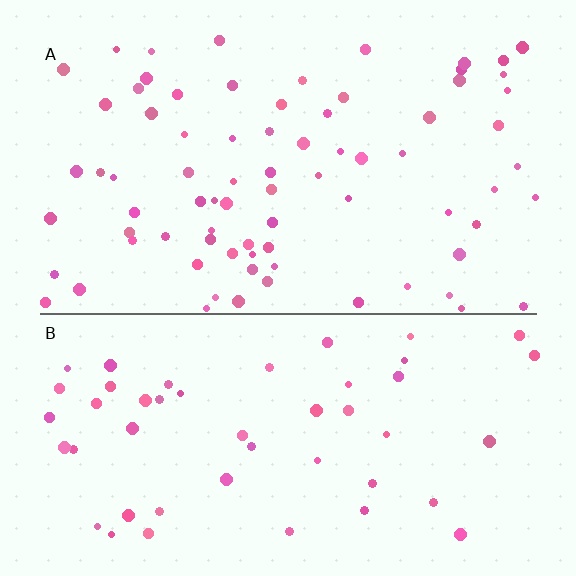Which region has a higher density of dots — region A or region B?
A (the top).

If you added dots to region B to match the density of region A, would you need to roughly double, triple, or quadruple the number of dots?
Approximately double.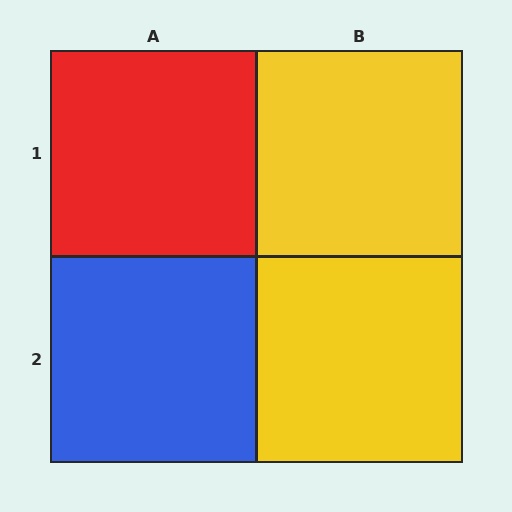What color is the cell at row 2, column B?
Yellow.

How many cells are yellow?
2 cells are yellow.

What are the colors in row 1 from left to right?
Red, yellow.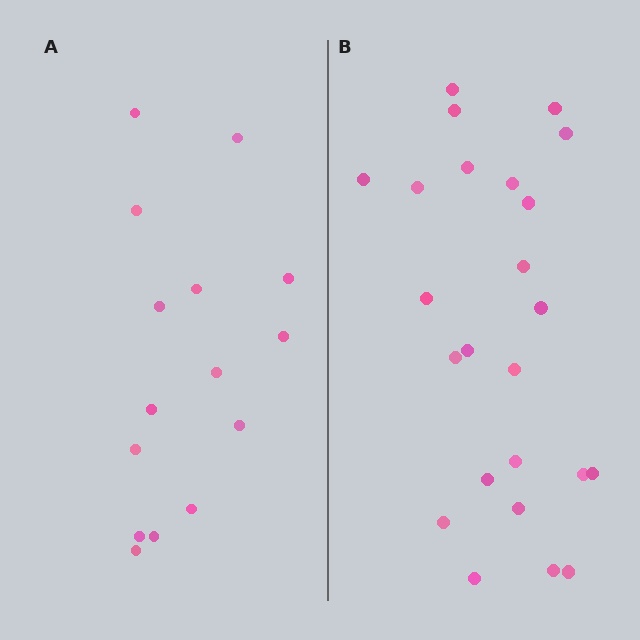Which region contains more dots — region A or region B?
Region B (the right region) has more dots.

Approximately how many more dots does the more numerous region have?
Region B has roughly 8 or so more dots than region A.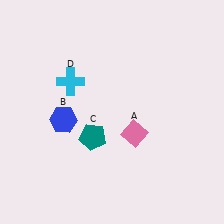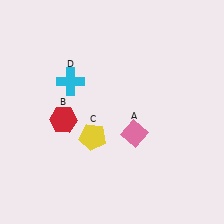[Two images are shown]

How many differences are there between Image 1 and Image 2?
There are 2 differences between the two images.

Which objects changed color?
B changed from blue to red. C changed from teal to yellow.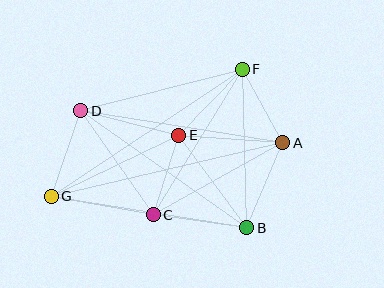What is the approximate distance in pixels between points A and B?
The distance between A and B is approximately 92 pixels.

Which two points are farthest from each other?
Points A and G are farthest from each other.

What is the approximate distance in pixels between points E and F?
The distance between E and F is approximately 91 pixels.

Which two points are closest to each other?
Points C and E are closest to each other.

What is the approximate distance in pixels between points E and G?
The distance between E and G is approximately 142 pixels.